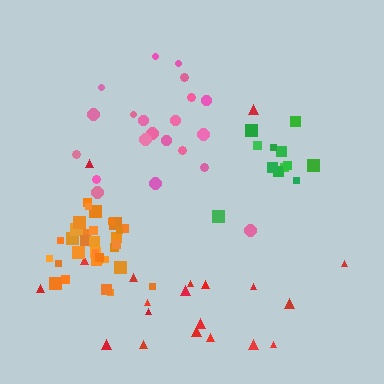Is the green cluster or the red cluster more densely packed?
Green.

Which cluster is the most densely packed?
Orange.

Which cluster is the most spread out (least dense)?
Red.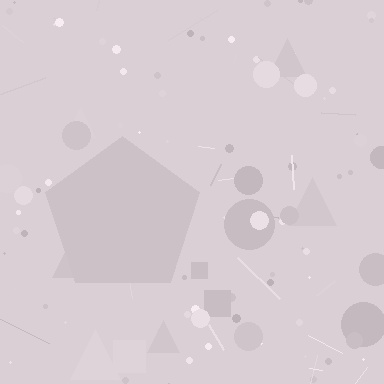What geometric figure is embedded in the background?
A pentagon is embedded in the background.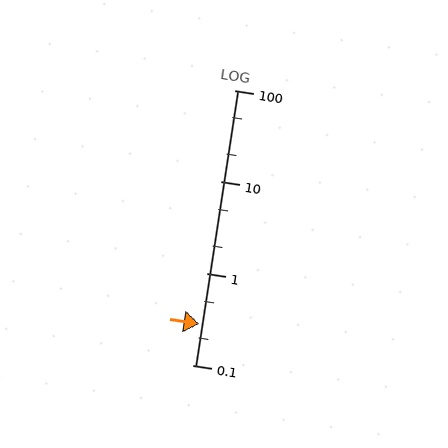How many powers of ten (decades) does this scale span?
The scale spans 3 decades, from 0.1 to 100.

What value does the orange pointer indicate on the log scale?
The pointer indicates approximately 0.28.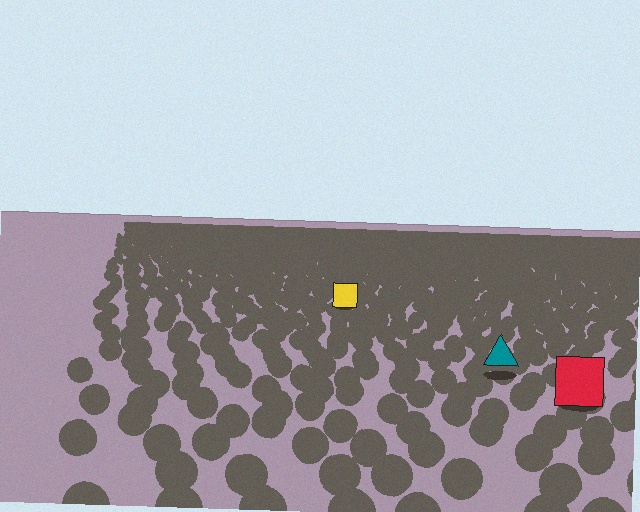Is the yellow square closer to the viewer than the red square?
No. The red square is closer — you can tell from the texture gradient: the ground texture is coarser near it.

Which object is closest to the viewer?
The red square is closest. The texture marks near it are larger and more spread out.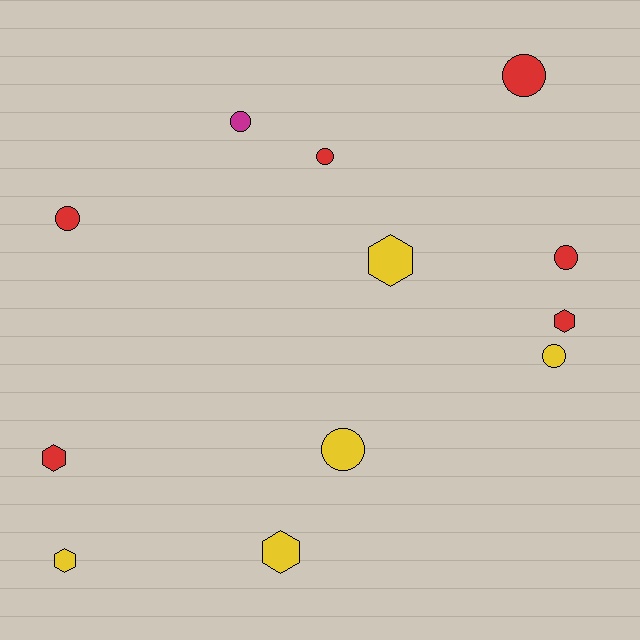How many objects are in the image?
There are 12 objects.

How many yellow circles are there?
There are 2 yellow circles.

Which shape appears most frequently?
Circle, with 7 objects.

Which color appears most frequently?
Red, with 6 objects.